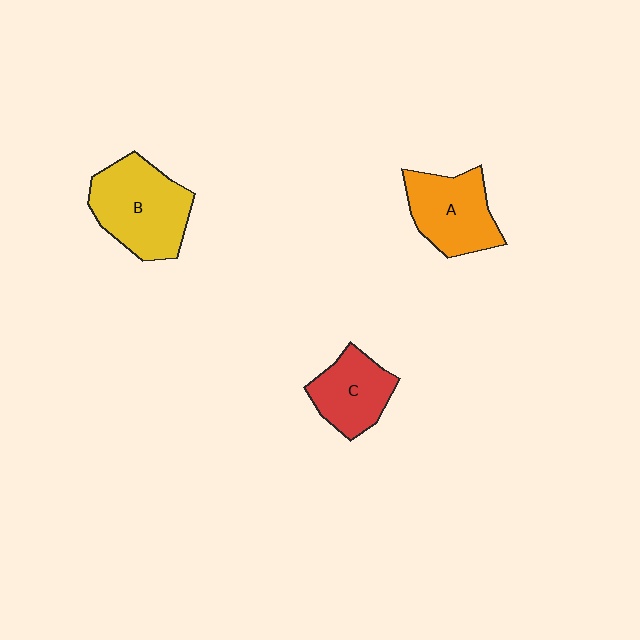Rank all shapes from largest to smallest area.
From largest to smallest: B (yellow), A (orange), C (red).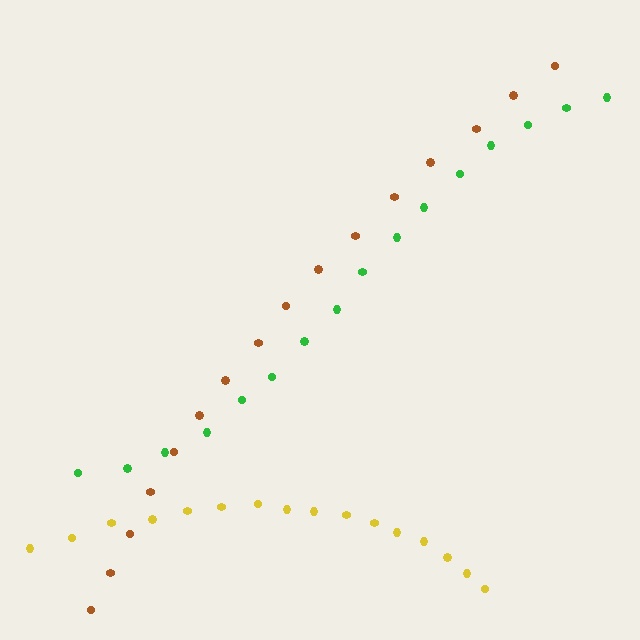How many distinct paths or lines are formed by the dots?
There are 3 distinct paths.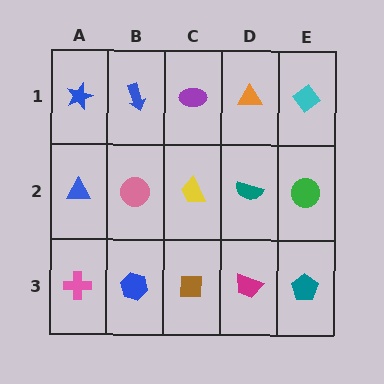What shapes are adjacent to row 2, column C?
A purple ellipse (row 1, column C), a brown square (row 3, column C), a pink circle (row 2, column B), a teal semicircle (row 2, column D).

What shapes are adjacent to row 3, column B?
A pink circle (row 2, column B), a pink cross (row 3, column A), a brown square (row 3, column C).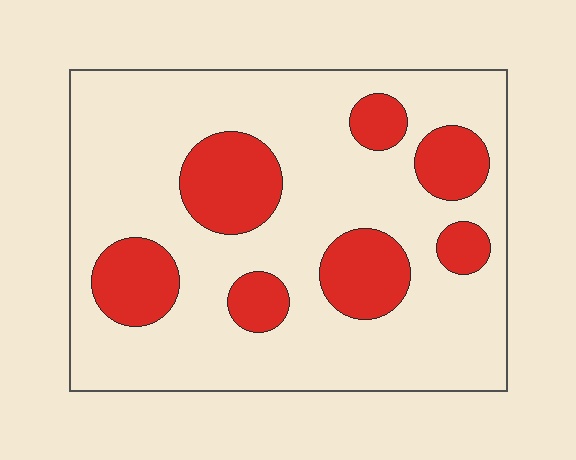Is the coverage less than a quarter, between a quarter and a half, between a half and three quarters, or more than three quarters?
Less than a quarter.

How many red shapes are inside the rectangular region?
7.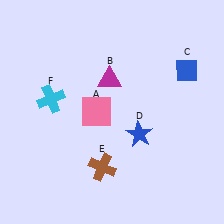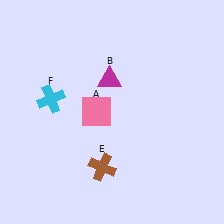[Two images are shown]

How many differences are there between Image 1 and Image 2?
There are 2 differences between the two images.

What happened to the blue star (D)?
The blue star (D) was removed in Image 2. It was in the bottom-right area of Image 1.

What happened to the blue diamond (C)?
The blue diamond (C) was removed in Image 2. It was in the top-right area of Image 1.